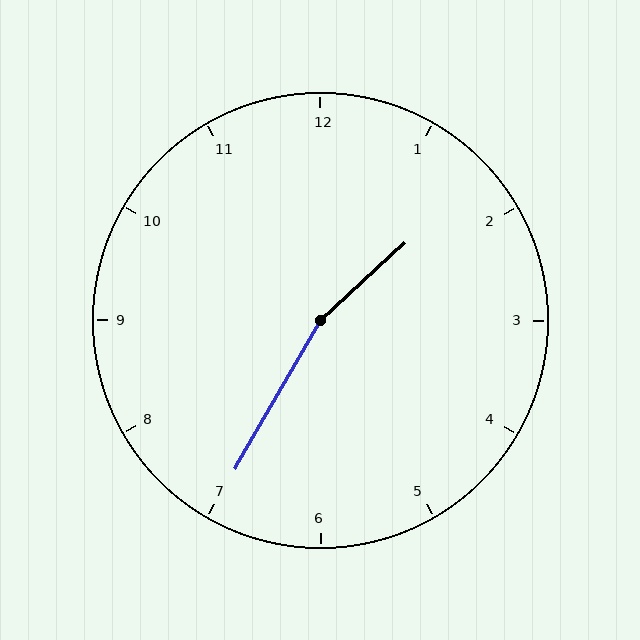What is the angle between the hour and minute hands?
Approximately 162 degrees.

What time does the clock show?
1:35.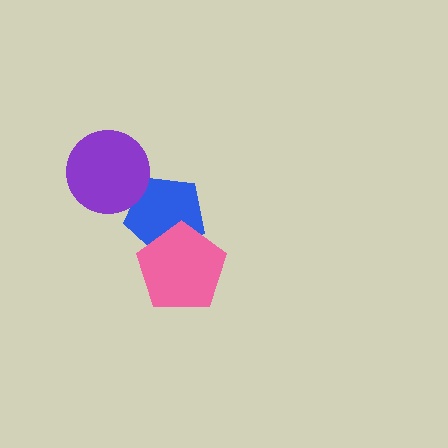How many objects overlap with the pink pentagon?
1 object overlaps with the pink pentagon.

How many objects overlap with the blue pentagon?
2 objects overlap with the blue pentagon.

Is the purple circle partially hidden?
No, no other shape covers it.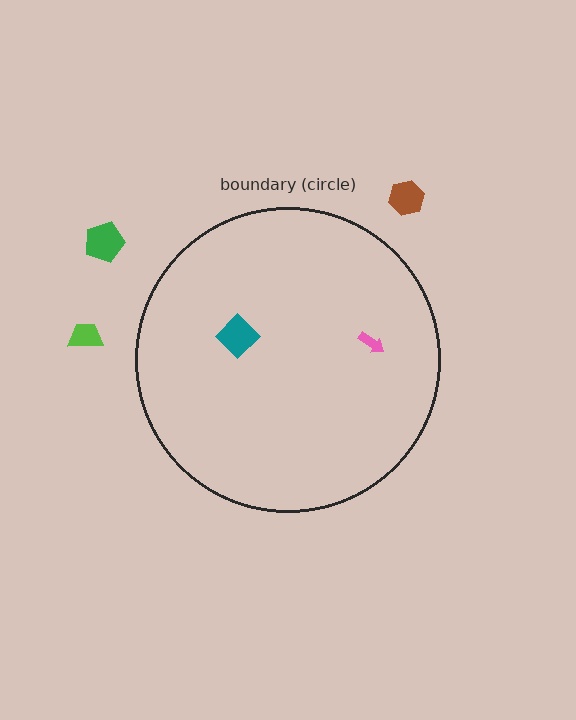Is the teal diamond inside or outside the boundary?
Inside.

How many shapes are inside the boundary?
2 inside, 3 outside.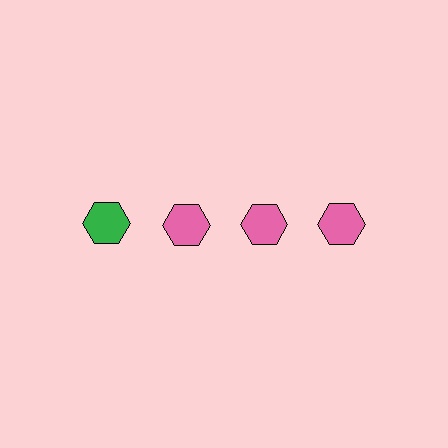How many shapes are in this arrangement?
There are 4 shapes arranged in a grid pattern.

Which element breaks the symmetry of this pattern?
The green hexagon in the top row, leftmost column breaks the symmetry. All other shapes are pink hexagons.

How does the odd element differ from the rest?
It has a different color: green instead of pink.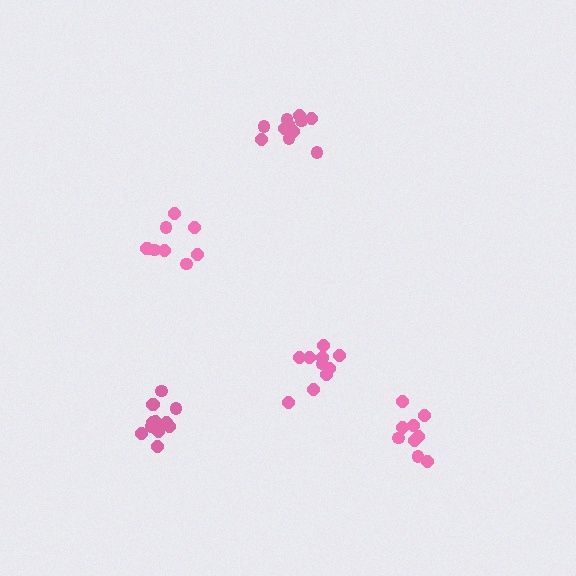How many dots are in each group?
Group 1: 9 dots, Group 2: 12 dots, Group 3: 9 dots, Group 4: 10 dots, Group 5: 12 dots (52 total).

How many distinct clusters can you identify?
There are 5 distinct clusters.